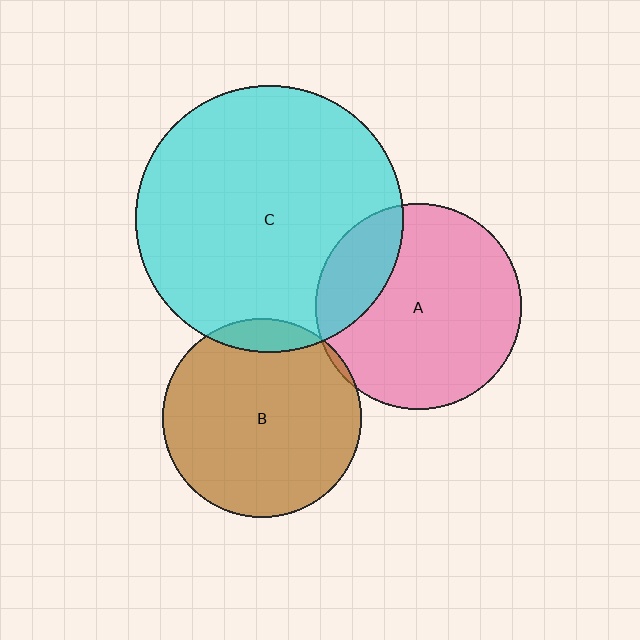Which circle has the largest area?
Circle C (cyan).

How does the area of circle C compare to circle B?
Approximately 1.8 times.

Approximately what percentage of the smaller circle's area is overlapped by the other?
Approximately 20%.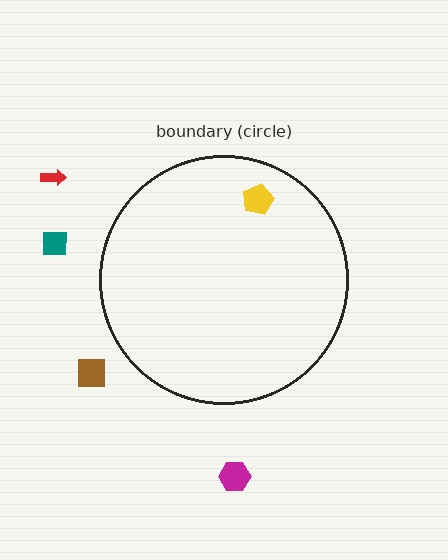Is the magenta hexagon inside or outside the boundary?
Outside.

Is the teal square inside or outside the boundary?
Outside.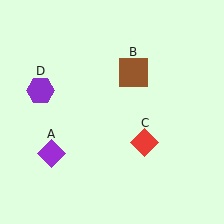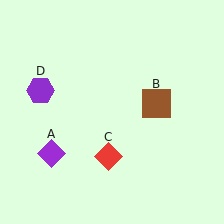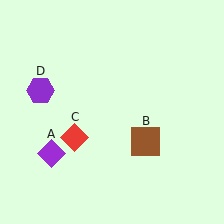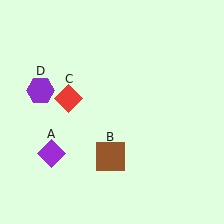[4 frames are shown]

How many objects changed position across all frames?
2 objects changed position: brown square (object B), red diamond (object C).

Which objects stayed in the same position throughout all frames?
Purple diamond (object A) and purple hexagon (object D) remained stationary.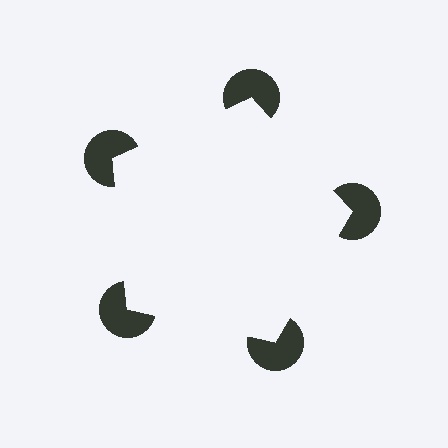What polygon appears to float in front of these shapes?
An illusory pentagon — its edges are inferred from the aligned wedge cuts in the pac-man discs, not physically drawn.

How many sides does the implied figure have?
5 sides.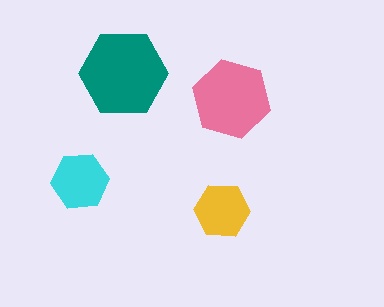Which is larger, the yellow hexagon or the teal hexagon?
The teal one.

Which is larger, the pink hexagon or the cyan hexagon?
The pink one.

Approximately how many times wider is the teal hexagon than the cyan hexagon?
About 1.5 times wider.